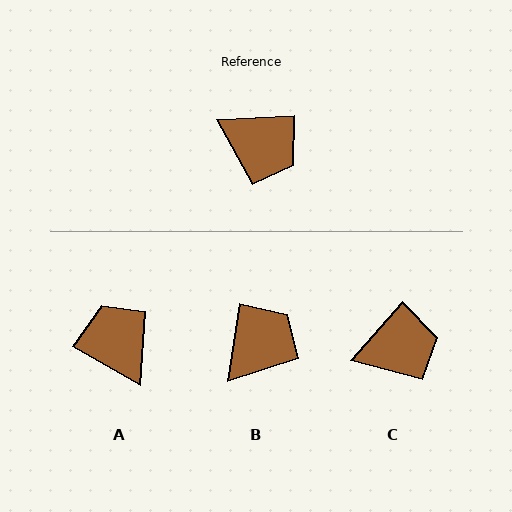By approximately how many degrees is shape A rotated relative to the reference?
Approximately 147 degrees counter-clockwise.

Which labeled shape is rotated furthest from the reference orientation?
A, about 147 degrees away.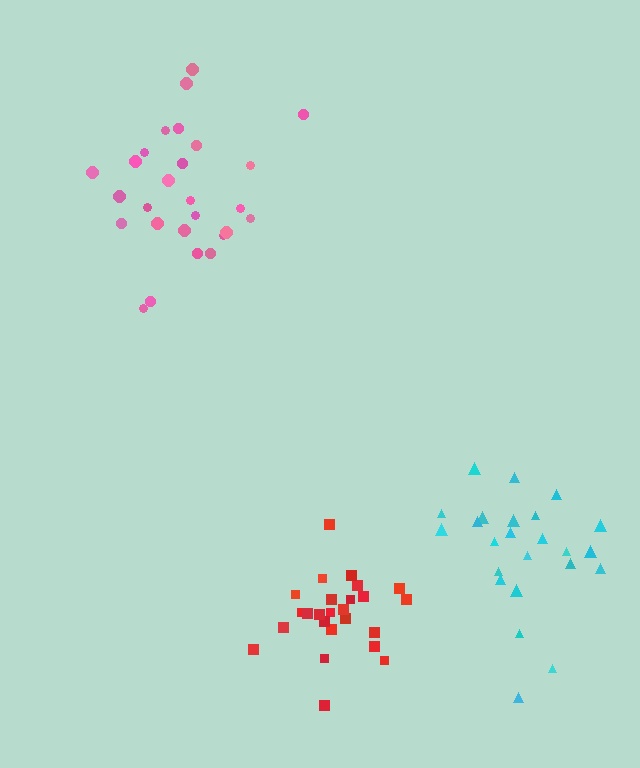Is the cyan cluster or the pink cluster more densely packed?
Cyan.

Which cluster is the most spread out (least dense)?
Pink.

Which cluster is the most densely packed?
Red.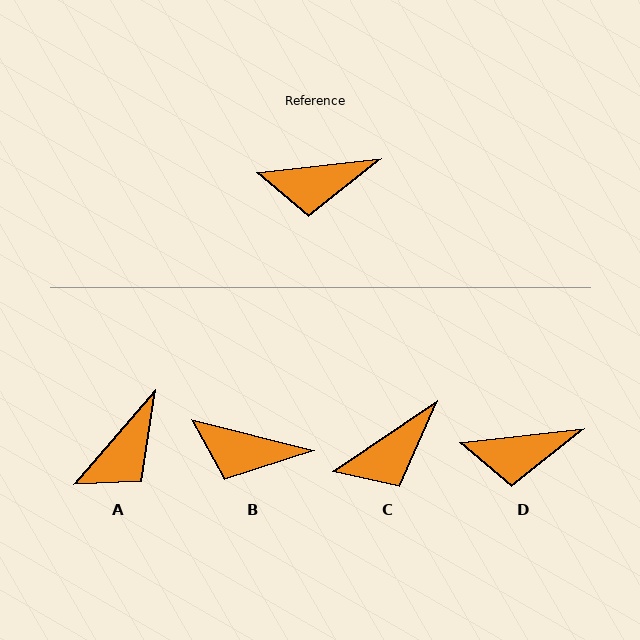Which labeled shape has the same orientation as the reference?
D.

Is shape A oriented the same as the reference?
No, it is off by about 43 degrees.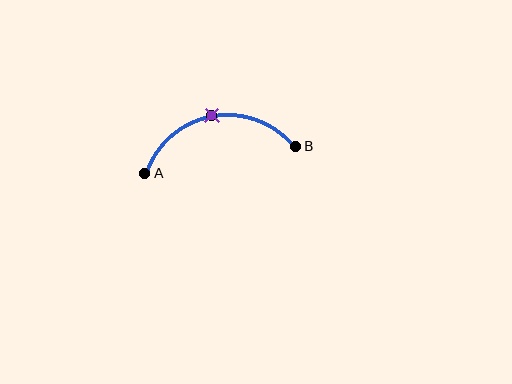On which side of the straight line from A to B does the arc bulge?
The arc bulges above the straight line connecting A and B.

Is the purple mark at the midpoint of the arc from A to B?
Yes. The purple mark lies on the arc at equal arc-length from both A and B — it is the arc midpoint.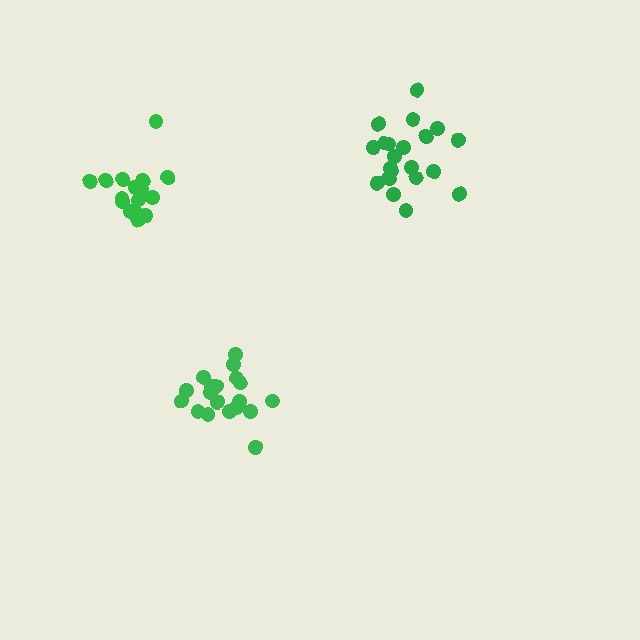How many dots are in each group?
Group 1: 19 dots, Group 2: 21 dots, Group 3: 17 dots (57 total).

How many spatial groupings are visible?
There are 3 spatial groupings.